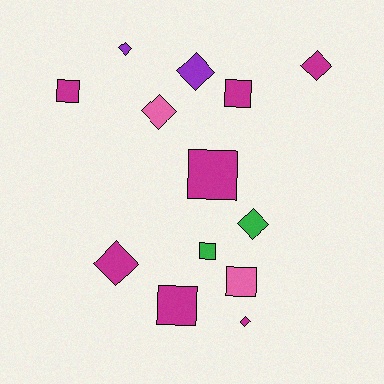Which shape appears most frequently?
Diamond, with 7 objects.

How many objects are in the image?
There are 13 objects.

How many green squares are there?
There is 1 green square.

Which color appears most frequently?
Magenta, with 7 objects.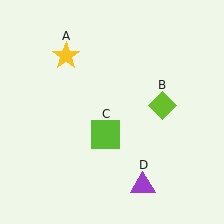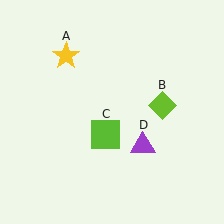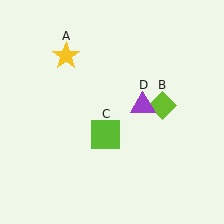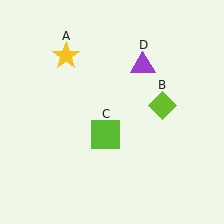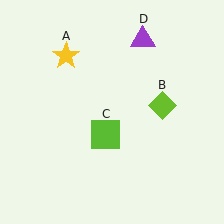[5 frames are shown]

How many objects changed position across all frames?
1 object changed position: purple triangle (object D).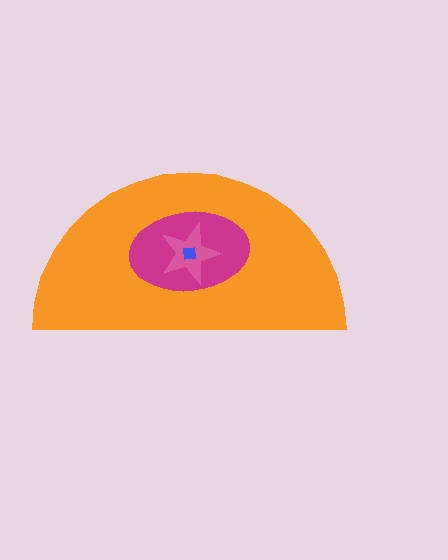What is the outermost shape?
The orange semicircle.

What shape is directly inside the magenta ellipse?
The pink star.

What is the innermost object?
The blue square.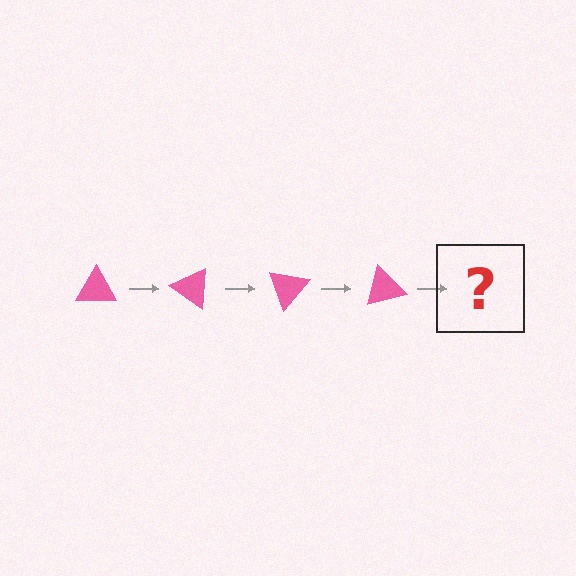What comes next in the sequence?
The next element should be a pink triangle rotated 140 degrees.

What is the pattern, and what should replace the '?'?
The pattern is that the triangle rotates 35 degrees each step. The '?' should be a pink triangle rotated 140 degrees.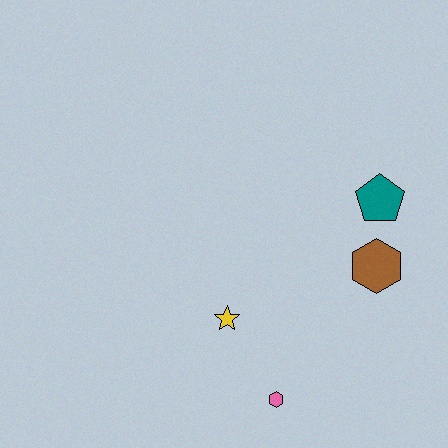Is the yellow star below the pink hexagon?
No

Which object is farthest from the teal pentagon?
The pink hexagon is farthest from the teal pentagon.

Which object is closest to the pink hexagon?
The yellow star is closest to the pink hexagon.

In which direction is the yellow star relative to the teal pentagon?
The yellow star is to the left of the teal pentagon.